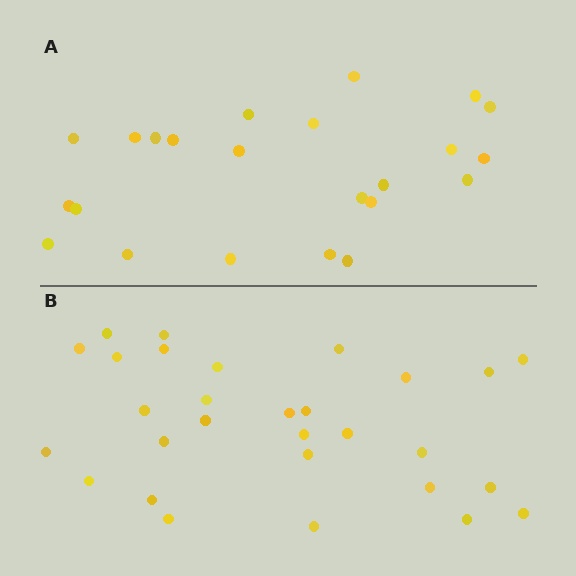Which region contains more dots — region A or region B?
Region B (the bottom region) has more dots.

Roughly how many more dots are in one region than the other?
Region B has about 6 more dots than region A.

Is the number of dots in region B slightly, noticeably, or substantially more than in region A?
Region B has noticeably more, but not dramatically so. The ratio is roughly 1.3 to 1.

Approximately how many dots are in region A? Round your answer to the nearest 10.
About 20 dots. (The exact count is 23, which rounds to 20.)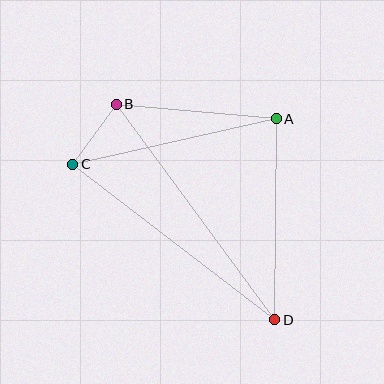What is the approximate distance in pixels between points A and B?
The distance between A and B is approximately 160 pixels.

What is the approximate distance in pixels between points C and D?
The distance between C and D is approximately 255 pixels.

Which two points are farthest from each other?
Points B and D are farthest from each other.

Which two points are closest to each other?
Points B and C are closest to each other.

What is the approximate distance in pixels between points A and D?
The distance between A and D is approximately 201 pixels.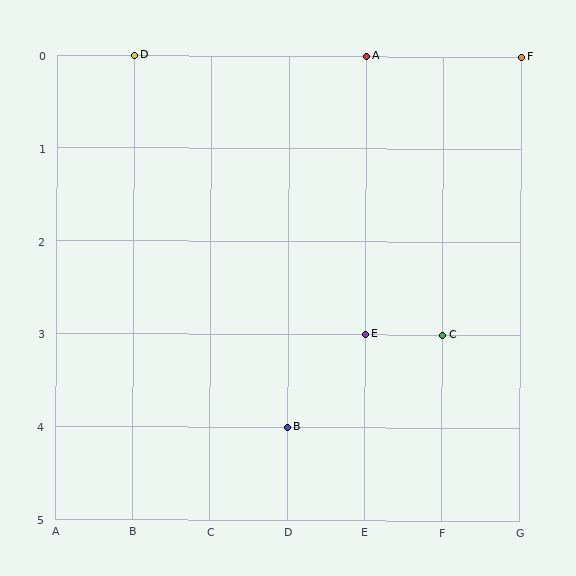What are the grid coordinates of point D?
Point D is at grid coordinates (B, 0).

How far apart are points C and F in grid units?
Points C and F are 1 column and 3 rows apart (about 3.2 grid units diagonally).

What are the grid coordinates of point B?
Point B is at grid coordinates (D, 4).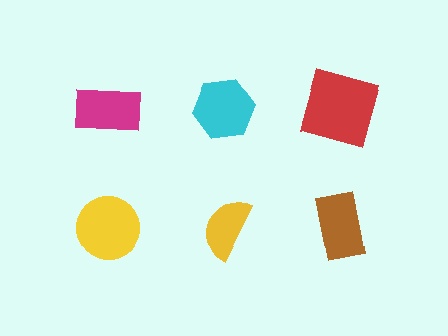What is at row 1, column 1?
A magenta rectangle.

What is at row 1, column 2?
A cyan hexagon.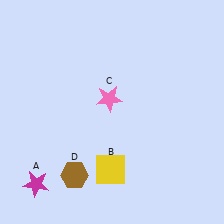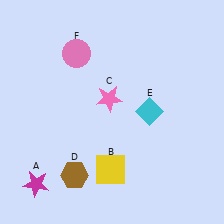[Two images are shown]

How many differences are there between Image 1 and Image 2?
There are 2 differences between the two images.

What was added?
A cyan diamond (E), a pink circle (F) were added in Image 2.